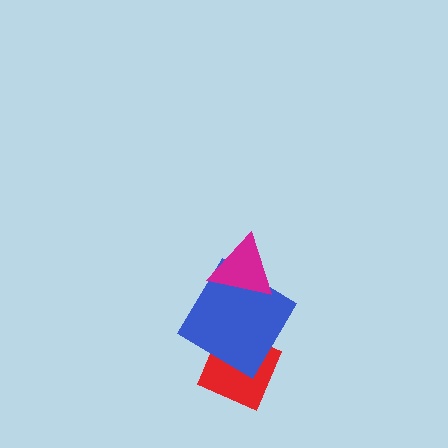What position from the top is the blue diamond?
The blue diamond is 2nd from the top.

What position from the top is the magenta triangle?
The magenta triangle is 1st from the top.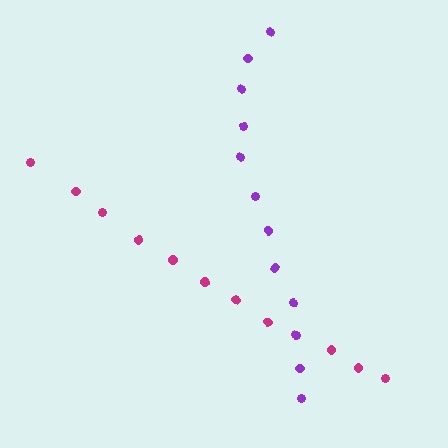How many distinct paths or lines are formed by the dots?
There are 2 distinct paths.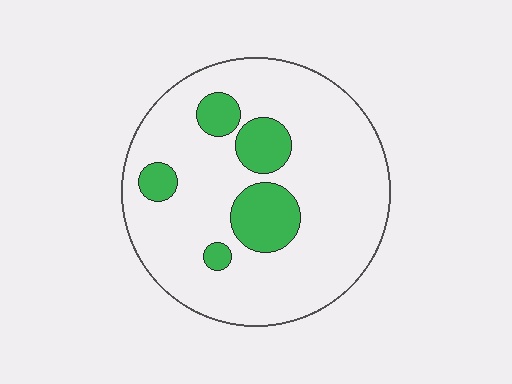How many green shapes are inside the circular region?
5.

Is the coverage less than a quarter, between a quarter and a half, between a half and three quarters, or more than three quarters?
Less than a quarter.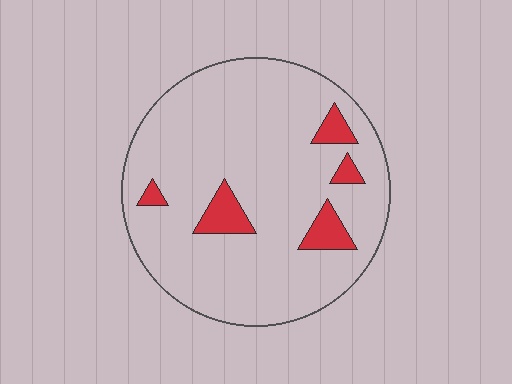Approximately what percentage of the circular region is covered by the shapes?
Approximately 10%.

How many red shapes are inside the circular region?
5.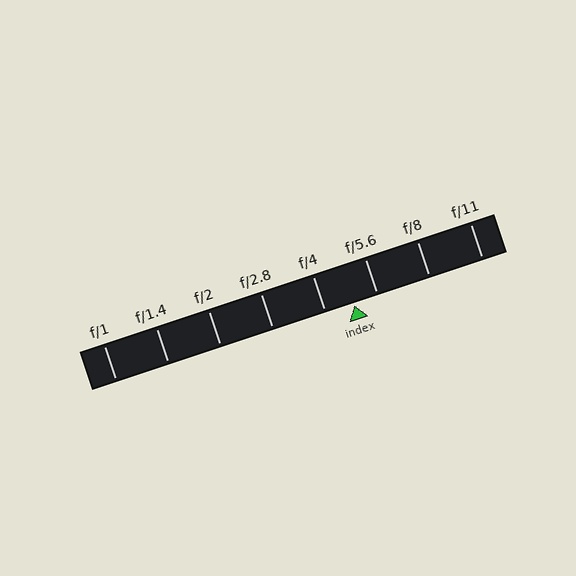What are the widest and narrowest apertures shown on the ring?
The widest aperture shown is f/1 and the narrowest is f/11.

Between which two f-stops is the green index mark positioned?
The index mark is between f/4 and f/5.6.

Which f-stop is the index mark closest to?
The index mark is closest to f/5.6.